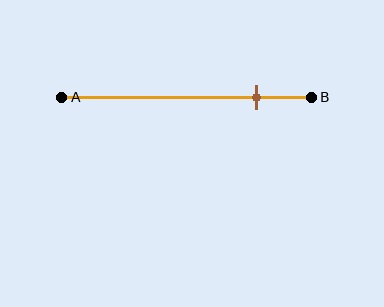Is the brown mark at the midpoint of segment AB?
No, the mark is at about 80% from A, not at the 50% midpoint.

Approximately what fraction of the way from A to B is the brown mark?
The brown mark is approximately 80% of the way from A to B.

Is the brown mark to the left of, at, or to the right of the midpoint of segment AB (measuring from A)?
The brown mark is to the right of the midpoint of segment AB.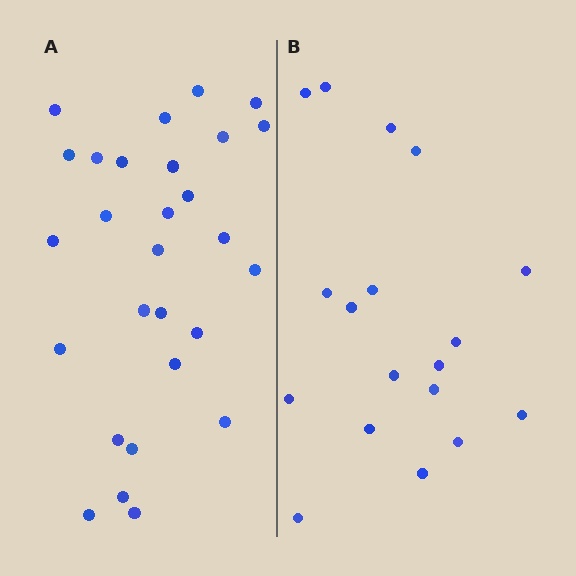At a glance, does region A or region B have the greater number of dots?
Region A (the left region) has more dots.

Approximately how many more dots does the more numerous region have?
Region A has roughly 10 or so more dots than region B.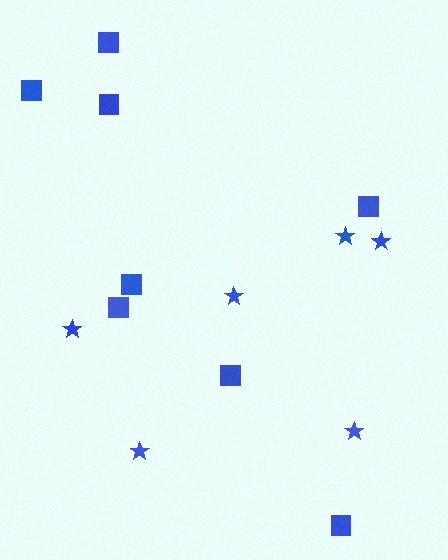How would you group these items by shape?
There are 2 groups: one group of stars (6) and one group of squares (8).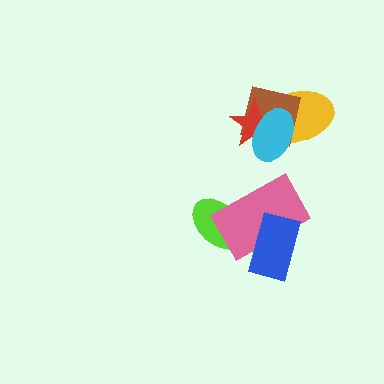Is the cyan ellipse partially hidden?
No, no other shape covers it.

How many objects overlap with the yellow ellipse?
3 objects overlap with the yellow ellipse.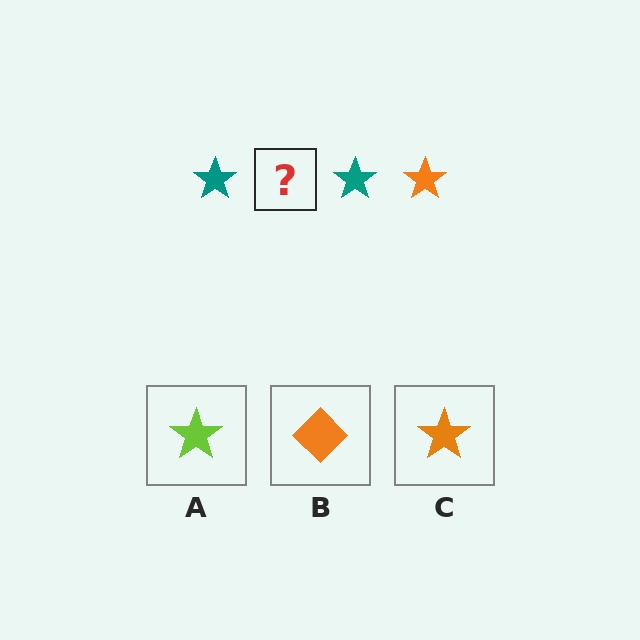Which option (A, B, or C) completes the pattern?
C.